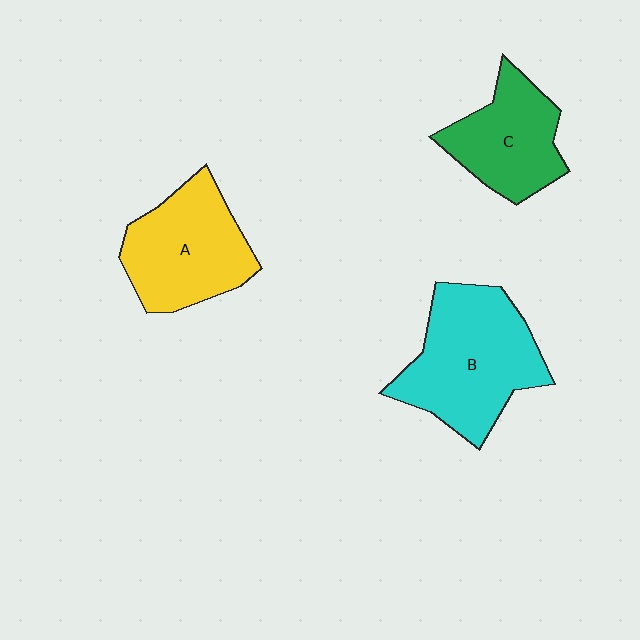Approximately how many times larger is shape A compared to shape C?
Approximately 1.2 times.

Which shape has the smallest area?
Shape C (green).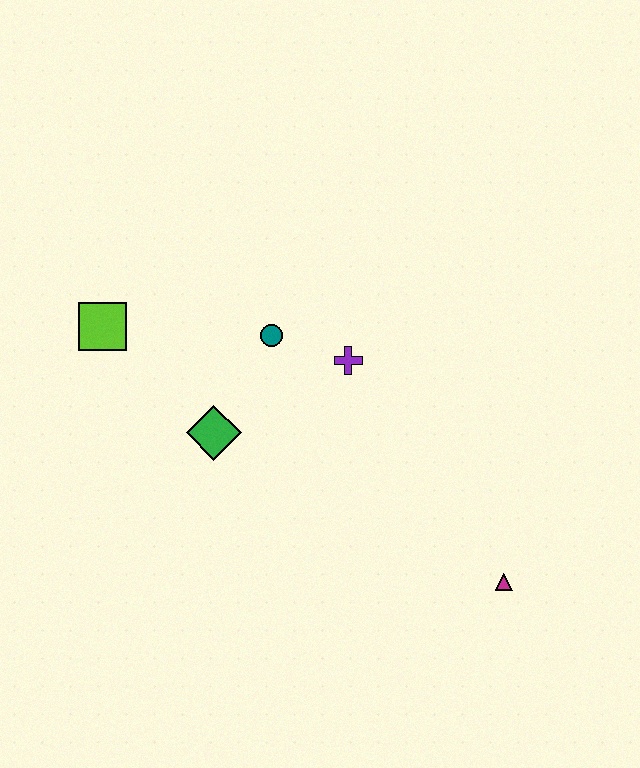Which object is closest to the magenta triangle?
The purple cross is closest to the magenta triangle.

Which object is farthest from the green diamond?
The magenta triangle is farthest from the green diamond.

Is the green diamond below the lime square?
Yes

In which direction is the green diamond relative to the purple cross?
The green diamond is to the left of the purple cross.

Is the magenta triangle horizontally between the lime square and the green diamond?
No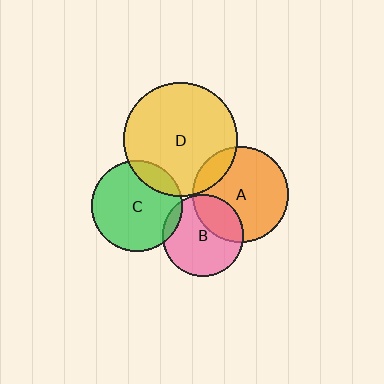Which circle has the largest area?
Circle D (yellow).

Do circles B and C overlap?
Yes.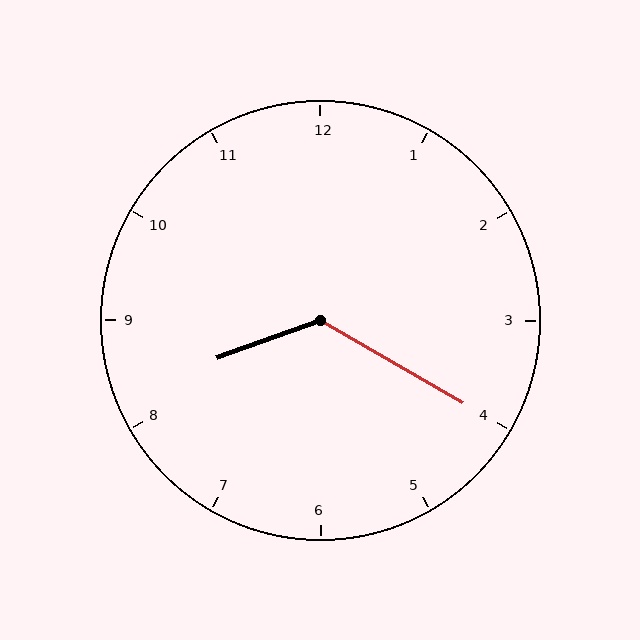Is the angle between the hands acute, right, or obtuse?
It is obtuse.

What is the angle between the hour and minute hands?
Approximately 130 degrees.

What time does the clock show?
8:20.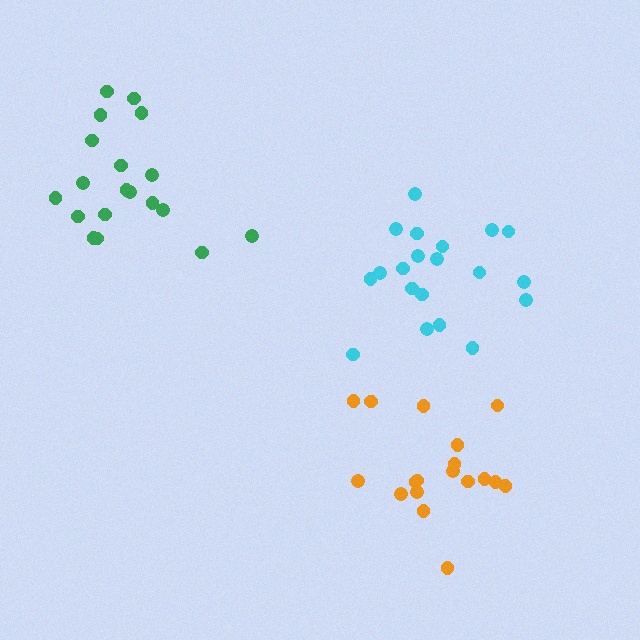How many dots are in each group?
Group 1: 20 dots, Group 2: 18 dots, Group 3: 19 dots (57 total).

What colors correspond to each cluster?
The clusters are colored: cyan, orange, green.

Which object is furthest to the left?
The green cluster is leftmost.